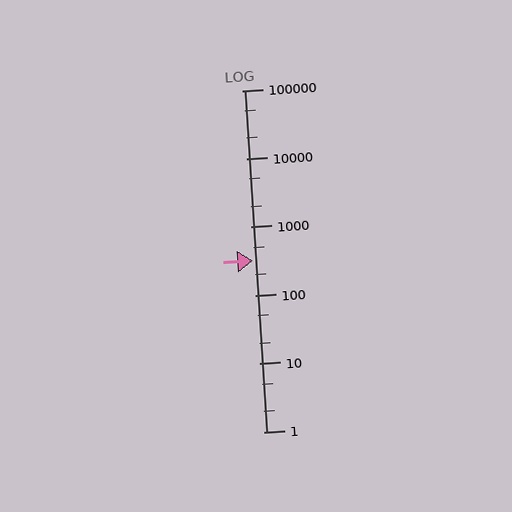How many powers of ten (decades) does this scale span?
The scale spans 5 decades, from 1 to 100000.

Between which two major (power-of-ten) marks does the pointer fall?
The pointer is between 100 and 1000.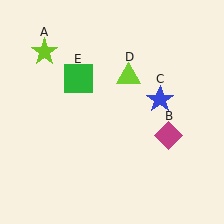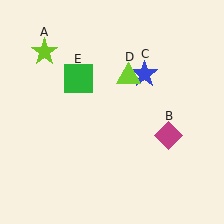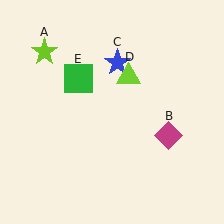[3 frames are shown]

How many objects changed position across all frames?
1 object changed position: blue star (object C).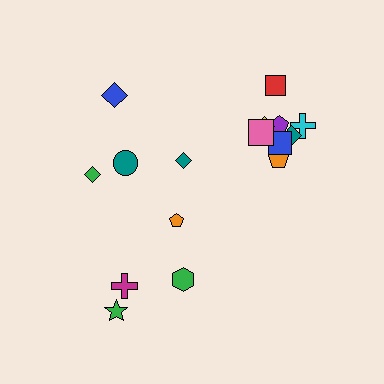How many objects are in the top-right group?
There are 8 objects.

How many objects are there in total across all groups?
There are 16 objects.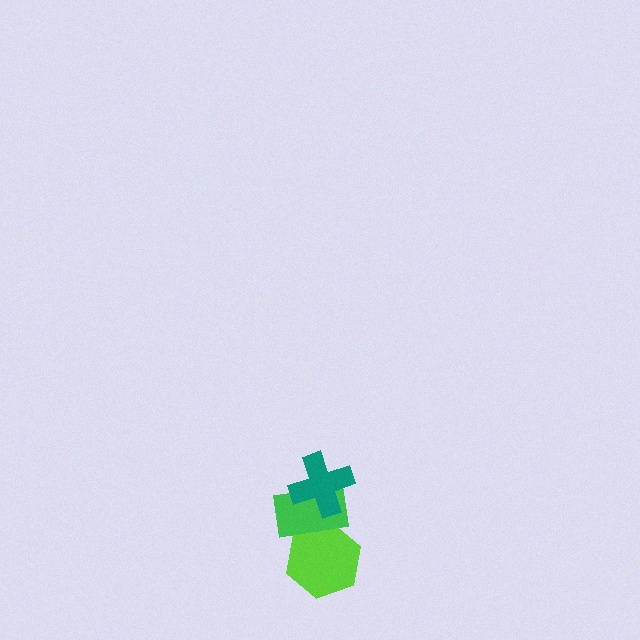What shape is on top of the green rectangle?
The teal cross is on top of the green rectangle.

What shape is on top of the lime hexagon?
The green rectangle is on top of the lime hexagon.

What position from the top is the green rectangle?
The green rectangle is 2nd from the top.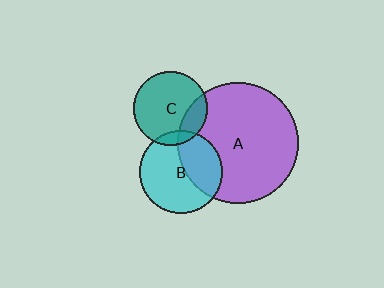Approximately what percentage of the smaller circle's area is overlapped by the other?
Approximately 40%.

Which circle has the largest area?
Circle A (purple).